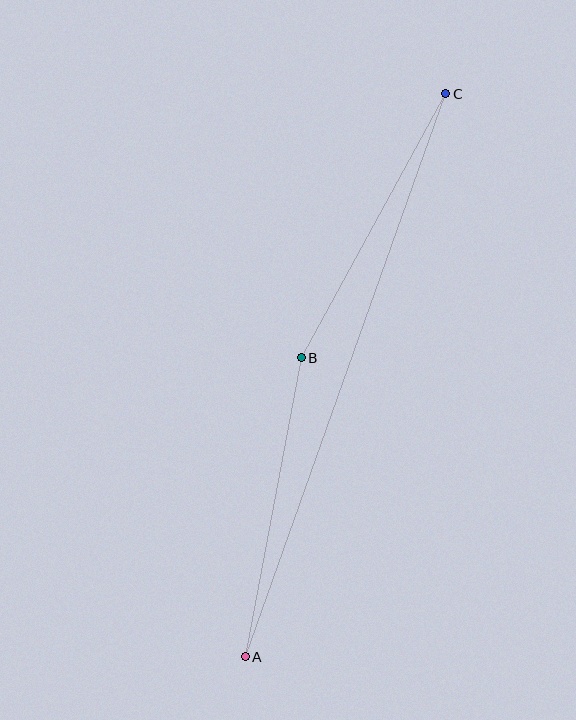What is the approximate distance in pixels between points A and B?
The distance between A and B is approximately 304 pixels.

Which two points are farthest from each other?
Points A and C are farthest from each other.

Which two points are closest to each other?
Points B and C are closest to each other.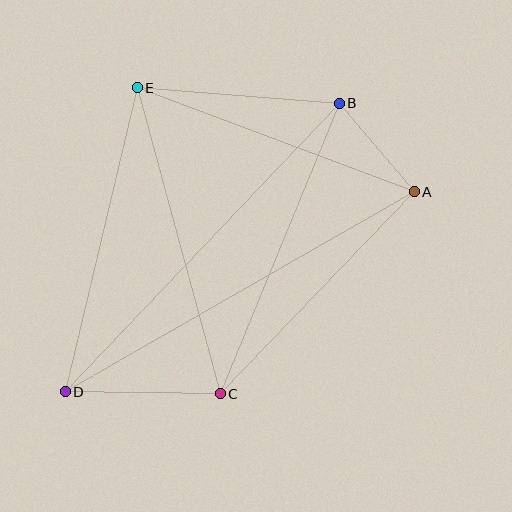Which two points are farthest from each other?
Points A and D are farthest from each other.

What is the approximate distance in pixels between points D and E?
The distance between D and E is approximately 313 pixels.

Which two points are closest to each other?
Points A and B are closest to each other.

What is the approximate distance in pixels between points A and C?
The distance between A and C is approximately 280 pixels.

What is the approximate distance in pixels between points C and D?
The distance between C and D is approximately 155 pixels.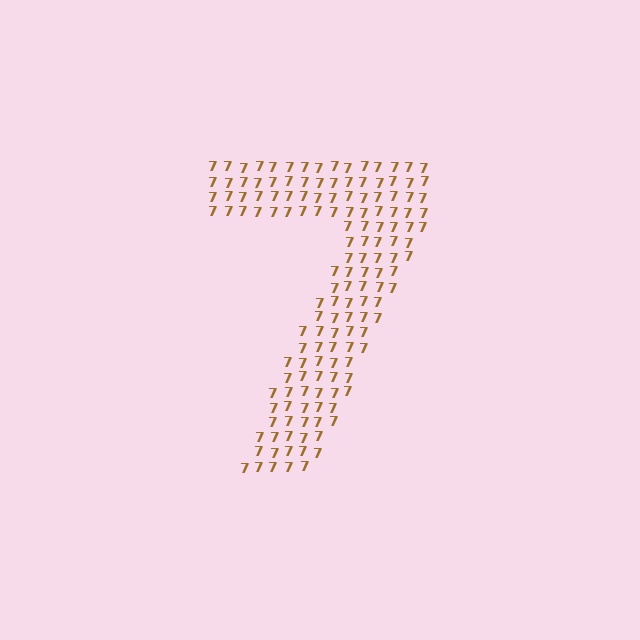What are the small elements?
The small elements are digit 7's.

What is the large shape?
The large shape is the digit 7.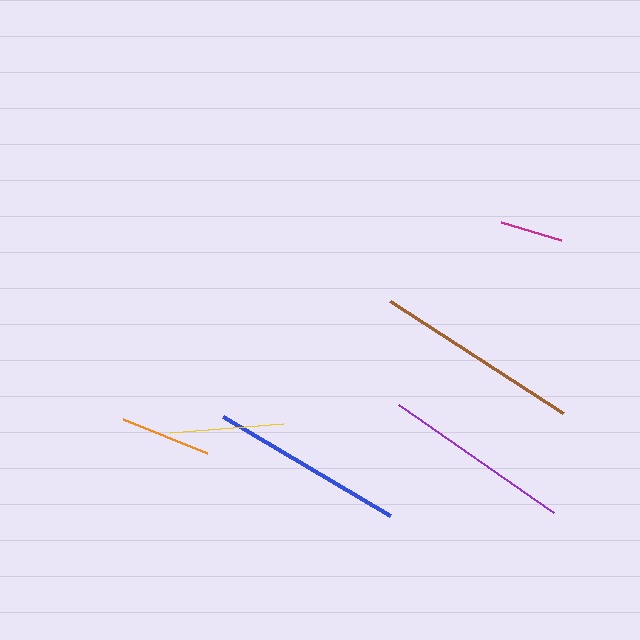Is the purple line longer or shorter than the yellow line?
The purple line is longer than the yellow line.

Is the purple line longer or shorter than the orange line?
The purple line is longer than the orange line.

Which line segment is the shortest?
The magenta line is the shortest at approximately 63 pixels.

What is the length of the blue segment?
The blue segment is approximately 194 pixels long.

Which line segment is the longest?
The brown line is the longest at approximately 207 pixels.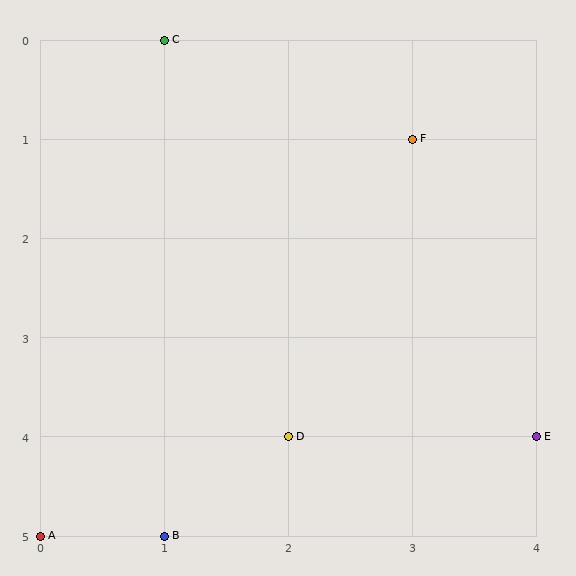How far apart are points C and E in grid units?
Points C and E are 3 columns and 4 rows apart (about 5.0 grid units diagonally).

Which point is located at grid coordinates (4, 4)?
Point E is at (4, 4).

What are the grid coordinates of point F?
Point F is at grid coordinates (3, 1).